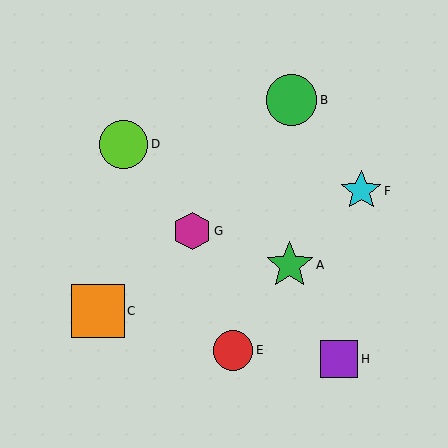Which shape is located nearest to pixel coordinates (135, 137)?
The lime circle (labeled D) at (124, 144) is nearest to that location.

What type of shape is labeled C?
Shape C is an orange square.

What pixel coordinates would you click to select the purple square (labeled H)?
Click at (339, 359) to select the purple square H.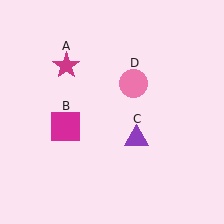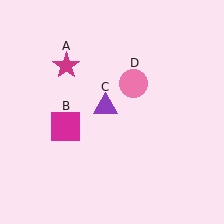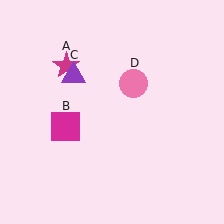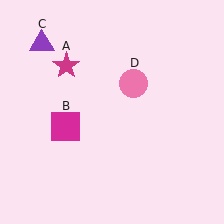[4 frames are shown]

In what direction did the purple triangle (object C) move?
The purple triangle (object C) moved up and to the left.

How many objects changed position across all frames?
1 object changed position: purple triangle (object C).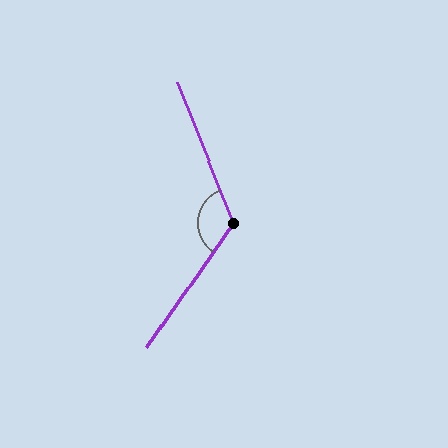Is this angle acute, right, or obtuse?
It is obtuse.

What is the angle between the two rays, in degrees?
Approximately 124 degrees.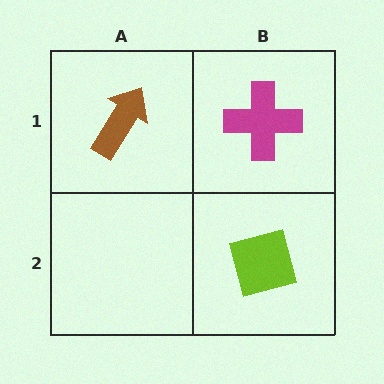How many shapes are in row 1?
2 shapes.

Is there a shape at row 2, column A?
No, that cell is empty.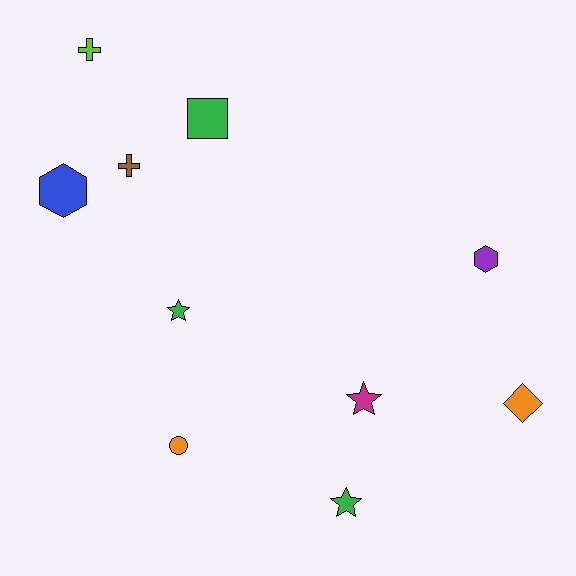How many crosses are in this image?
There are 2 crosses.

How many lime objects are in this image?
There is 1 lime object.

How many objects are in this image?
There are 10 objects.